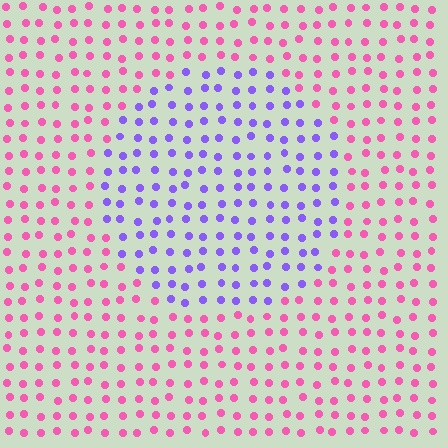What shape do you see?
I see a circle.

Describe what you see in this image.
The image is filled with small pink elements in a uniform arrangement. A circle-shaped region is visible where the elements are tinted to a slightly different hue, forming a subtle color boundary.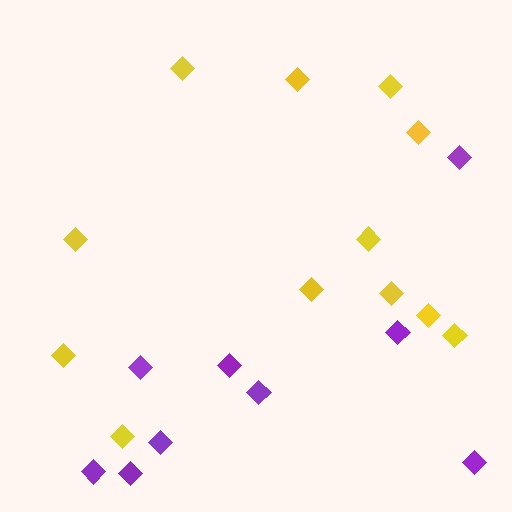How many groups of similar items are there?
There are 2 groups: one group of purple diamonds (9) and one group of yellow diamonds (12).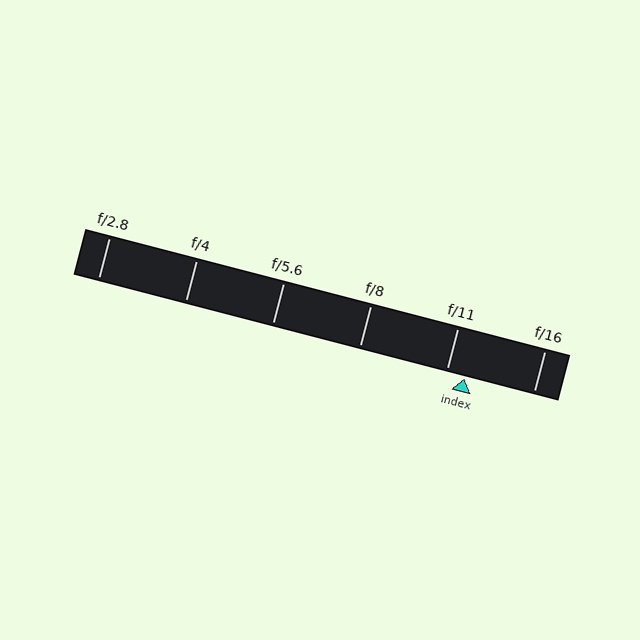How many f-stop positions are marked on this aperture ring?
There are 6 f-stop positions marked.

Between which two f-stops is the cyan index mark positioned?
The index mark is between f/11 and f/16.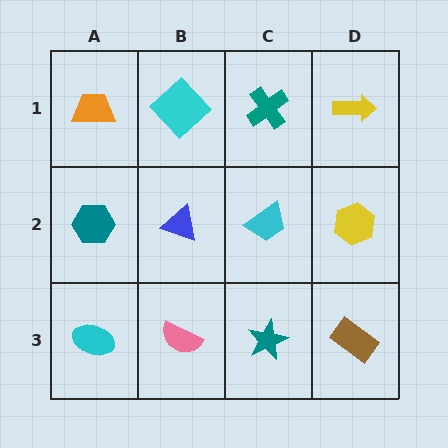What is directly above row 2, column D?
A yellow arrow.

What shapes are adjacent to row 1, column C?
A cyan trapezoid (row 2, column C), a cyan diamond (row 1, column B), a yellow arrow (row 1, column D).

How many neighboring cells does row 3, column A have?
2.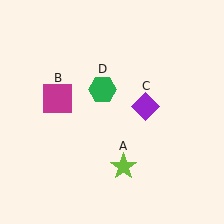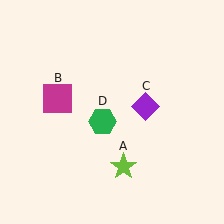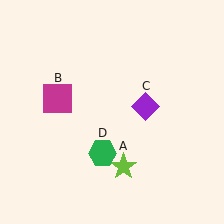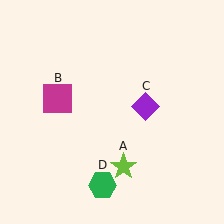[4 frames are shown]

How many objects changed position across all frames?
1 object changed position: green hexagon (object D).